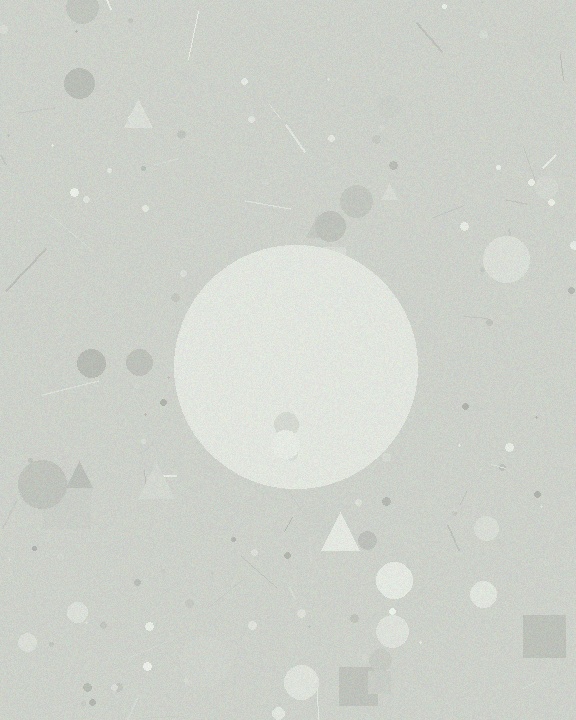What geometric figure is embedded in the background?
A circle is embedded in the background.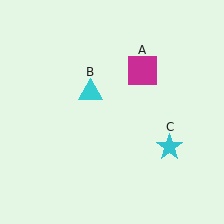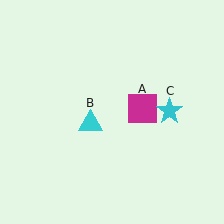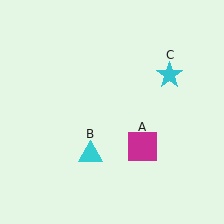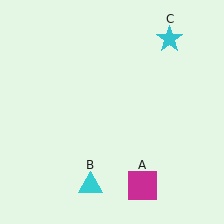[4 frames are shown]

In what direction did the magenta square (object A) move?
The magenta square (object A) moved down.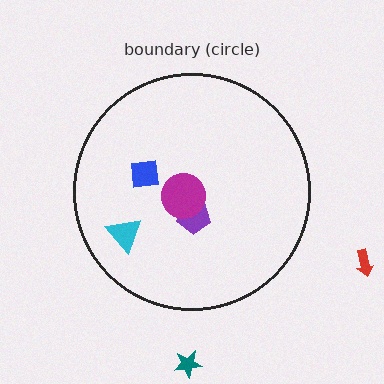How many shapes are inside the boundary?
4 inside, 2 outside.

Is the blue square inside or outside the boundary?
Inside.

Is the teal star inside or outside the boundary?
Outside.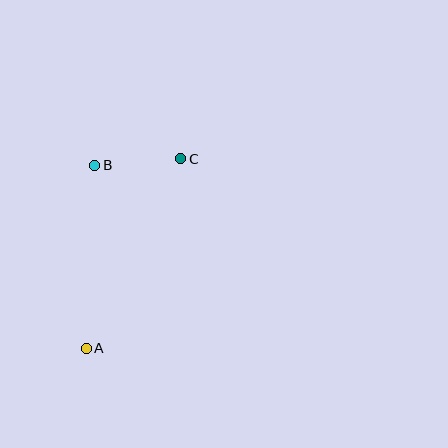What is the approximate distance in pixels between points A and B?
The distance between A and B is approximately 183 pixels.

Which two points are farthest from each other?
Points A and C are farthest from each other.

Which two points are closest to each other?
Points B and C are closest to each other.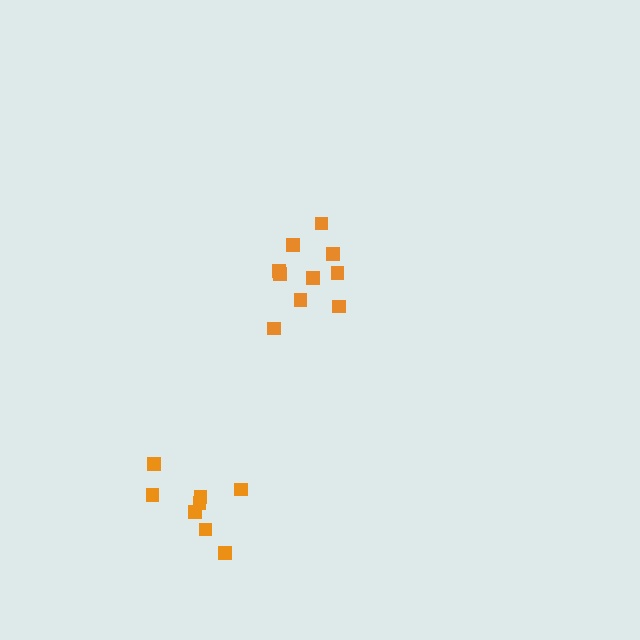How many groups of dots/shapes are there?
There are 2 groups.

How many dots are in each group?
Group 1: 8 dots, Group 2: 10 dots (18 total).